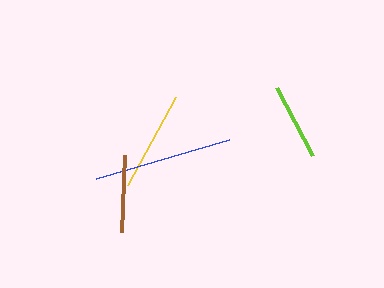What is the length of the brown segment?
The brown segment is approximately 78 pixels long.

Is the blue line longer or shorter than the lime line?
The blue line is longer than the lime line.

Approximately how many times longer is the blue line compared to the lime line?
The blue line is approximately 1.8 times the length of the lime line.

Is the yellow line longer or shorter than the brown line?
The yellow line is longer than the brown line.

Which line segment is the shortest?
The lime line is the shortest at approximately 78 pixels.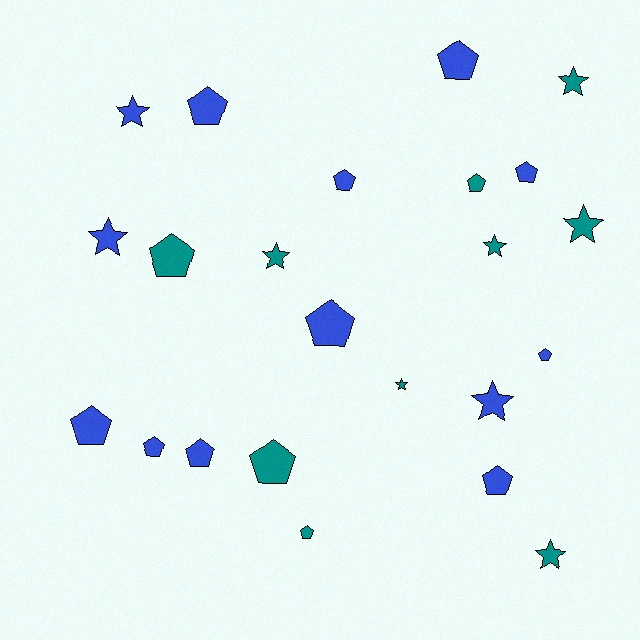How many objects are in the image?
There are 23 objects.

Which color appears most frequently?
Blue, with 13 objects.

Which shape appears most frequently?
Pentagon, with 14 objects.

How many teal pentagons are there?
There are 4 teal pentagons.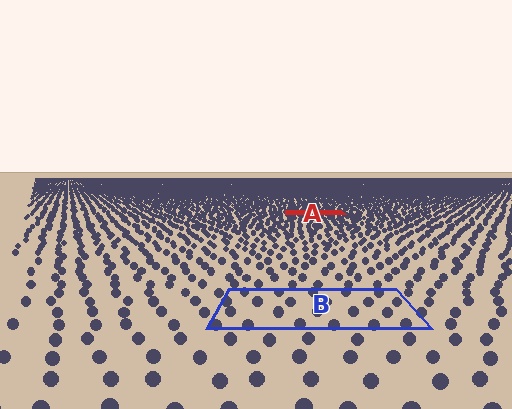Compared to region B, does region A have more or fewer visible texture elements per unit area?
Region A has more texture elements per unit area — they are packed more densely because it is farther away.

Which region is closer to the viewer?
Region B is closer. The texture elements there are larger and more spread out.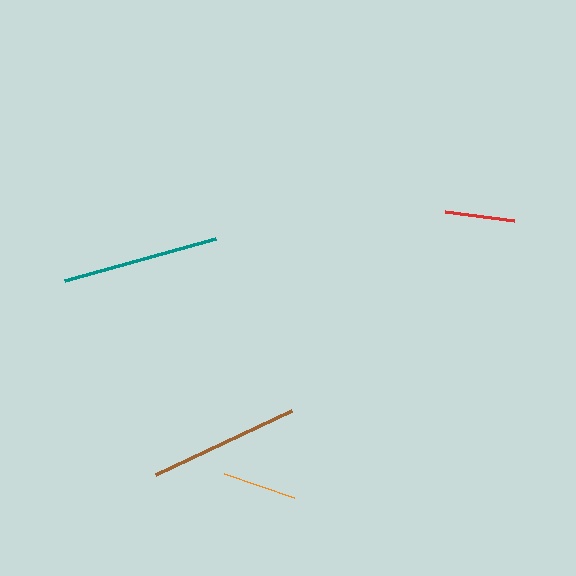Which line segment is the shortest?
The red line is the shortest at approximately 69 pixels.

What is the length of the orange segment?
The orange segment is approximately 75 pixels long.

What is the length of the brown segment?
The brown segment is approximately 151 pixels long.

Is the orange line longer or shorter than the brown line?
The brown line is longer than the orange line.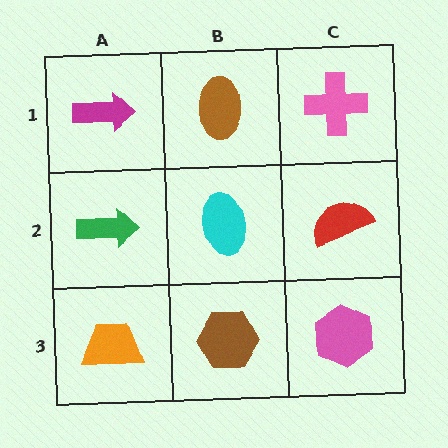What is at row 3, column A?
An orange trapezoid.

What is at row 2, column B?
A cyan ellipse.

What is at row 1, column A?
A magenta arrow.